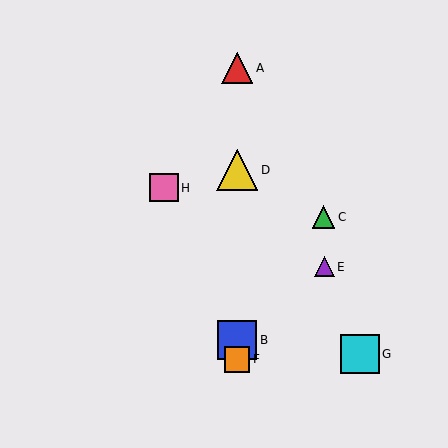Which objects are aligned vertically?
Objects A, B, D, F are aligned vertically.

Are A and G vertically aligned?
No, A is at x≈237 and G is at x≈360.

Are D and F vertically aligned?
Yes, both are at x≈237.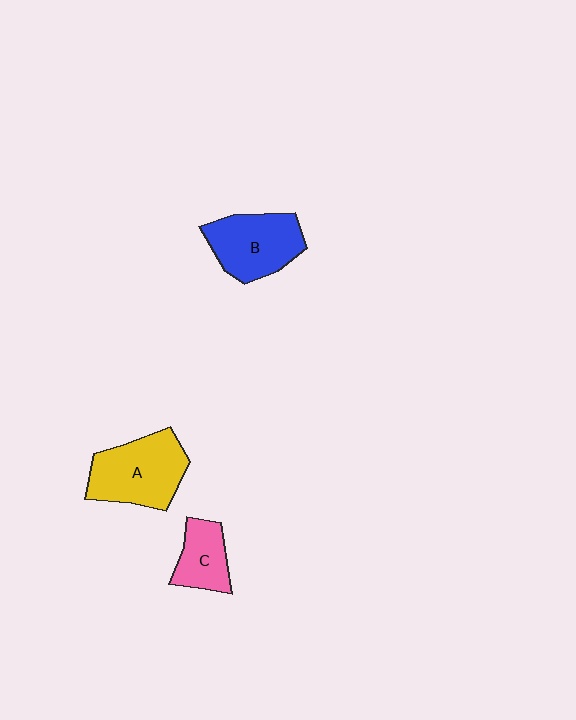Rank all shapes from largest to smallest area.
From largest to smallest: A (yellow), B (blue), C (pink).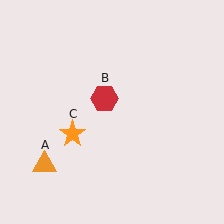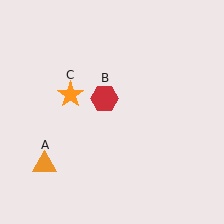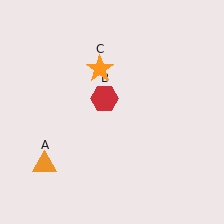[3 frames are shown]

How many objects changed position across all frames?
1 object changed position: orange star (object C).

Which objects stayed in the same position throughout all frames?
Orange triangle (object A) and red hexagon (object B) remained stationary.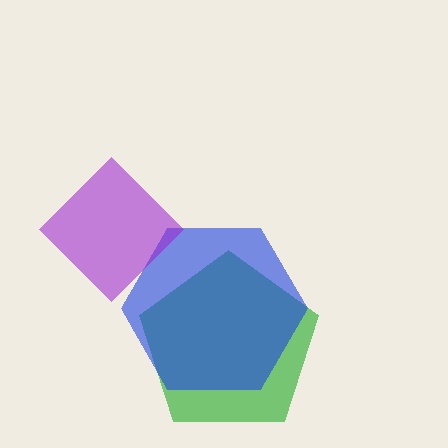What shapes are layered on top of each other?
The layered shapes are: a green pentagon, a blue hexagon, a purple diamond.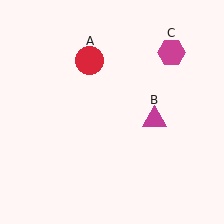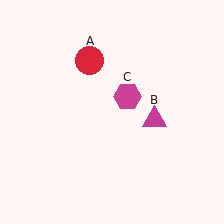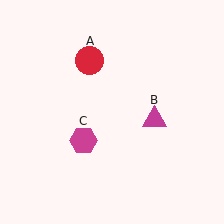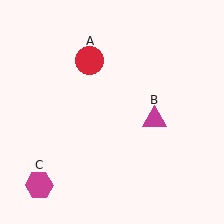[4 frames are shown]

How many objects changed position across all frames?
1 object changed position: magenta hexagon (object C).